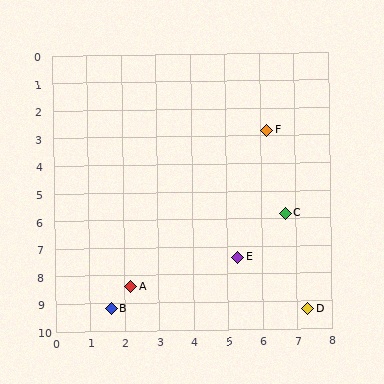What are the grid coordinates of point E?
Point E is at approximately (5.3, 7.4).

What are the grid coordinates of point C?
Point C is at approximately (6.7, 5.8).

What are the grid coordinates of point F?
Point F is at approximately (6.2, 2.8).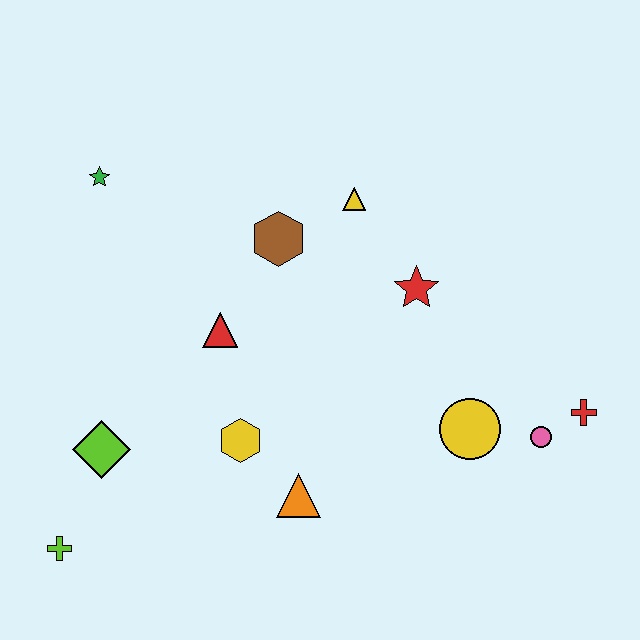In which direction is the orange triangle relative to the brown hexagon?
The orange triangle is below the brown hexagon.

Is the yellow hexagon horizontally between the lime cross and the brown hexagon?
Yes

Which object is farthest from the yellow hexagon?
The red cross is farthest from the yellow hexagon.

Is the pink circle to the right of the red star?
Yes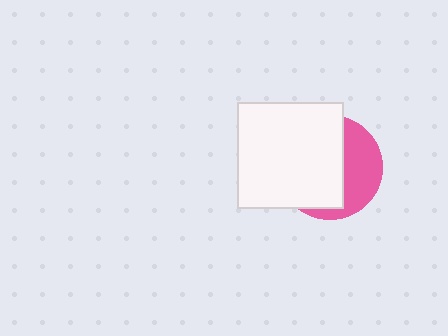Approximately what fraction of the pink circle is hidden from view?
Roughly 62% of the pink circle is hidden behind the white square.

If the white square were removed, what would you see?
You would see the complete pink circle.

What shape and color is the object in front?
The object in front is a white square.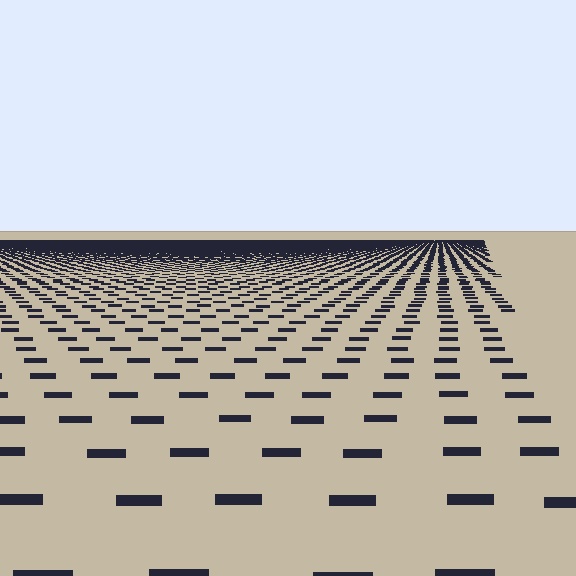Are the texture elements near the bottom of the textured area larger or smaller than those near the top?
Larger. Near the bottom, elements are closer to the viewer and appear at a bigger on-screen size.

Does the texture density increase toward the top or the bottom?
Density increases toward the top.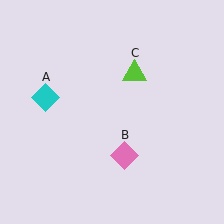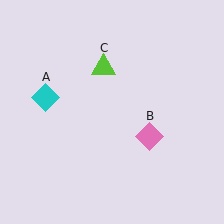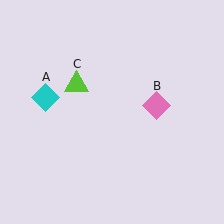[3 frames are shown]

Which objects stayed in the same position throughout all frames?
Cyan diamond (object A) remained stationary.